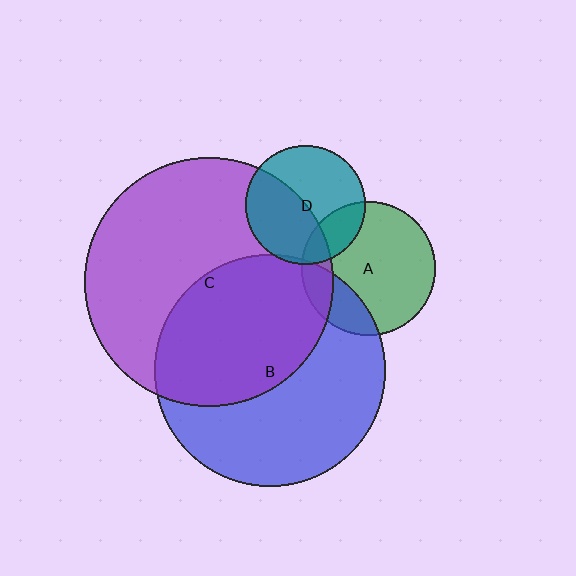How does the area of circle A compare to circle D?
Approximately 1.3 times.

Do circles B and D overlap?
Yes.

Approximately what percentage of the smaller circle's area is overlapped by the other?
Approximately 5%.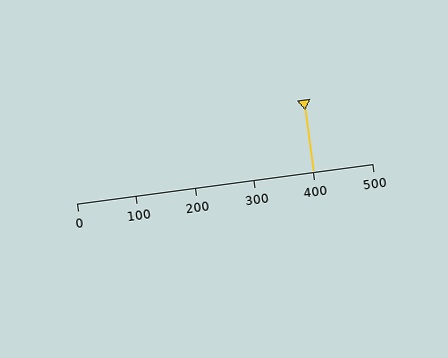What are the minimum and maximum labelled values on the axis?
The axis runs from 0 to 500.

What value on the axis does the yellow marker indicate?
The marker indicates approximately 400.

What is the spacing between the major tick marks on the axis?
The major ticks are spaced 100 apart.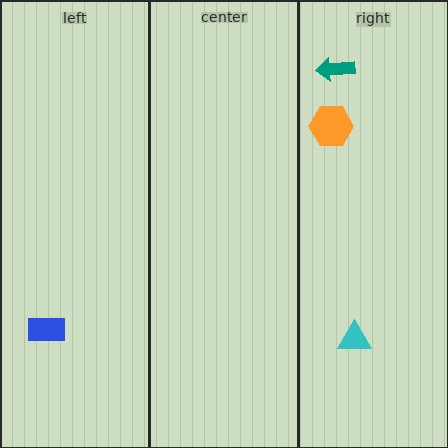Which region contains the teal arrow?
The right region.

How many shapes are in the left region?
1.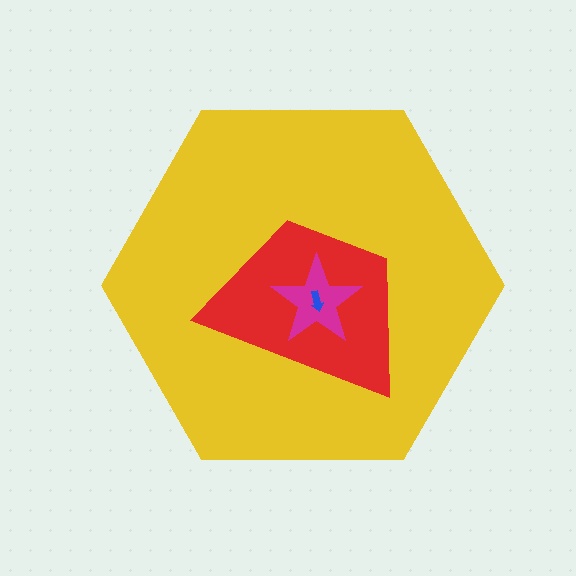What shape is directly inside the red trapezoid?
The magenta star.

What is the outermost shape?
The yellow hexagon.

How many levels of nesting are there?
4.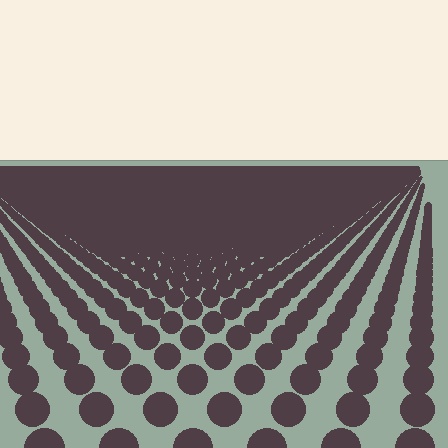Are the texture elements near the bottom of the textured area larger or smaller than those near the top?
Larger. Near the bottom, elements are closer to the viewer and appear at a bigger on-screen size.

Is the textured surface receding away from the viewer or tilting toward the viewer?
The surface is receding away from the viewer. Texture elements get smaller and denser toward the top.